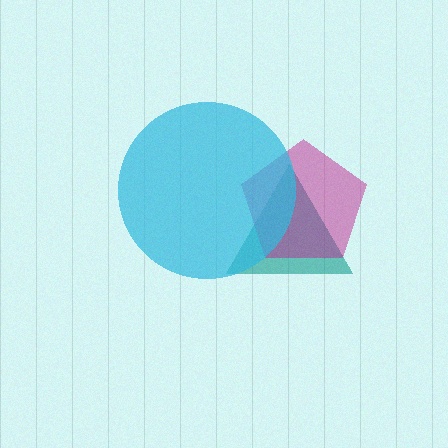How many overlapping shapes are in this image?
There are 3 overlapping shapes in the image.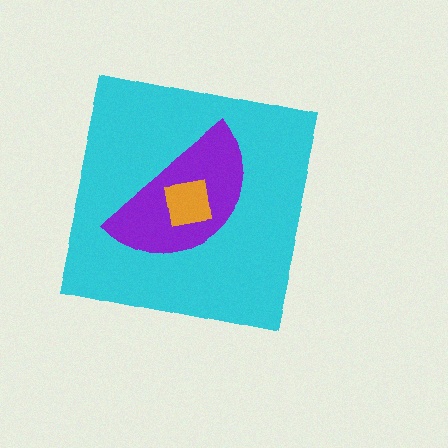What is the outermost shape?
The cyan square.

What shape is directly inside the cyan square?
The purple semicircle.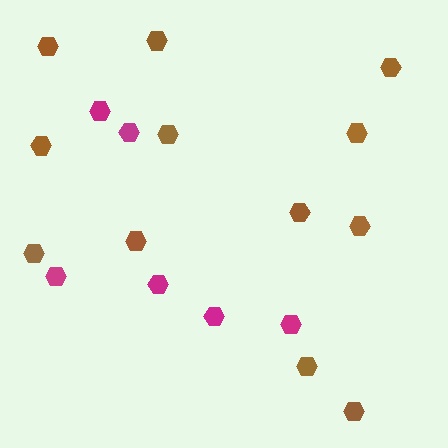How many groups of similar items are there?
There are 2 groups: one group of magenta hexagons (6) and one group of brown hexagons (12).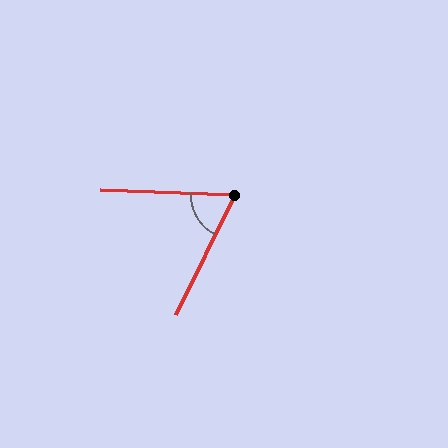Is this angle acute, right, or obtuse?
It is acute.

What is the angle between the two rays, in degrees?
Approximately 66 degrees.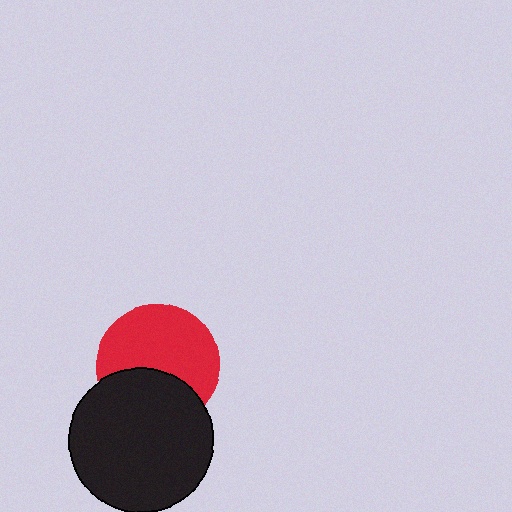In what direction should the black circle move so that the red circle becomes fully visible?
The black circle should move down. That is the shortest direction to clear the overlap and leave the red circle fully visible.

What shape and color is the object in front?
The object in front is a black circle.